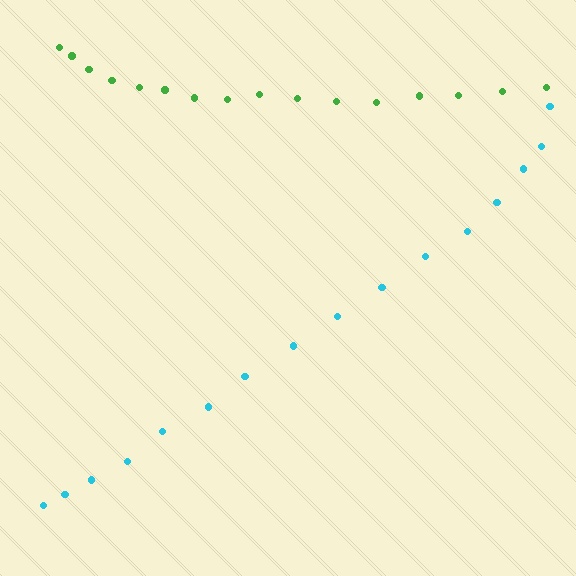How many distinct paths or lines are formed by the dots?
There are 2 distinct paths.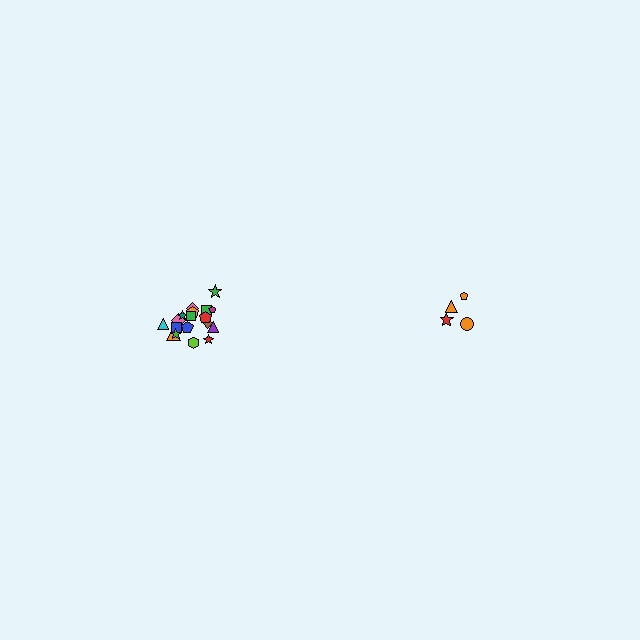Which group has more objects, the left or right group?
The left group.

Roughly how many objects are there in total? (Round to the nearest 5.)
Roughly 20 objects in total.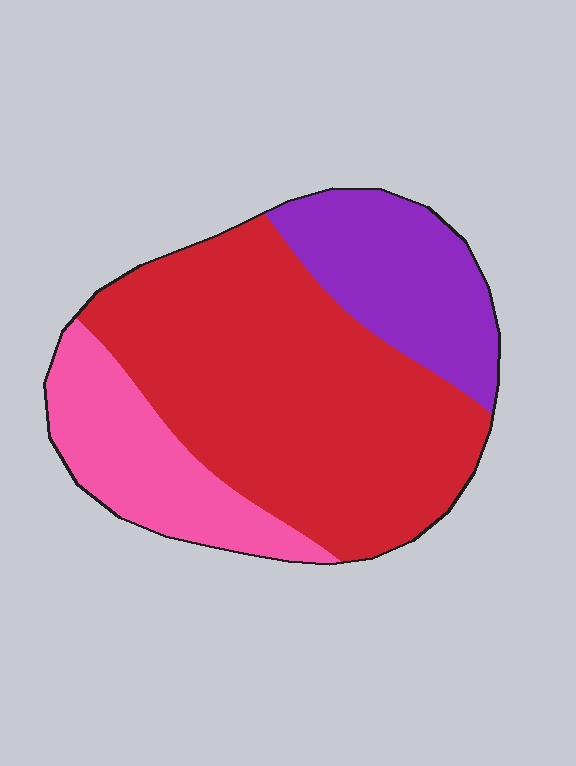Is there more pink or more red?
Red.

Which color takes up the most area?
Red, at roughly 60%.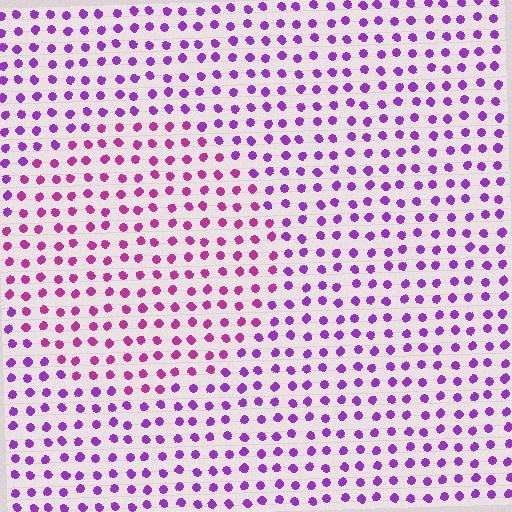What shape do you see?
I see a circle.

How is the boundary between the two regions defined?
The boundary is defined purely by a slight shift in hue (about 30 degrees). Spacing, size, and orientation are identical on both sides.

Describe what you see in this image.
The image is filled with small purple elements in a uniform arrangement. A circle-shaped region is visible where the elements are tinted to a slightly different hue, forming a subtle color boundary.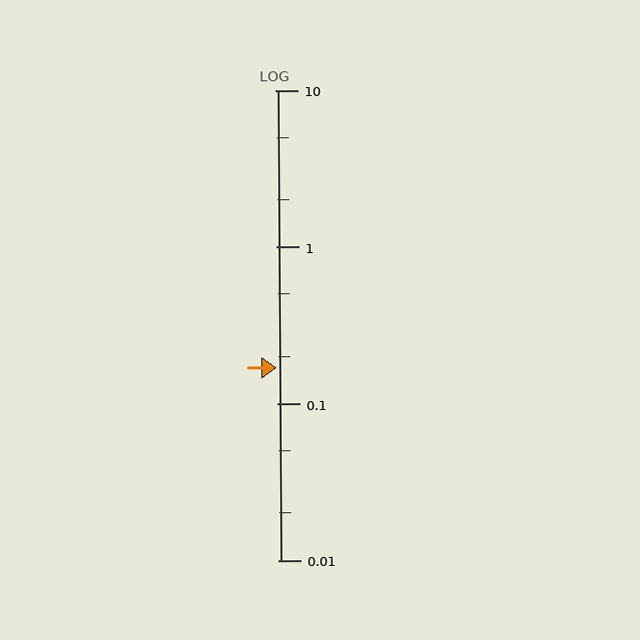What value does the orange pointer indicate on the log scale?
The pointer indicates approximately 0.17.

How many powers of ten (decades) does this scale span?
The scale spans 3 decades, from 0.01 to 10.